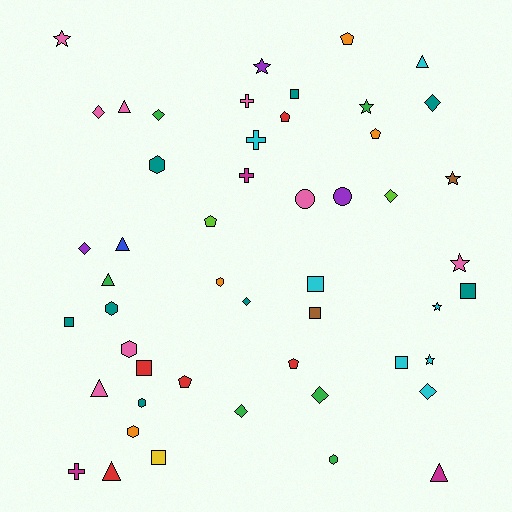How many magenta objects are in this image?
There are 3 magenta objects.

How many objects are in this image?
There are 50 objects.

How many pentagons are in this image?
There are 6 pentagons.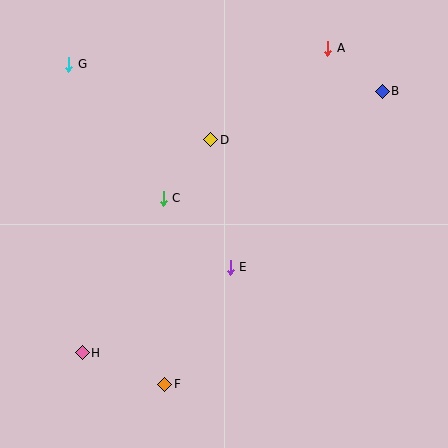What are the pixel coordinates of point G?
Point G is at (69, 64).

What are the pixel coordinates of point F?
Point F is at (165, 384).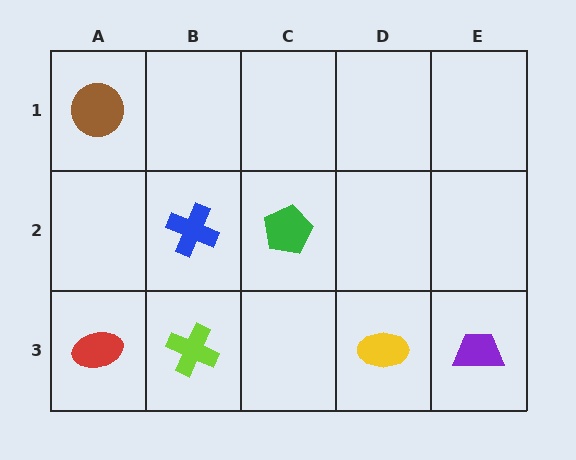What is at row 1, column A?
A brown circle.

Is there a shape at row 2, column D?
No, that cell is empty.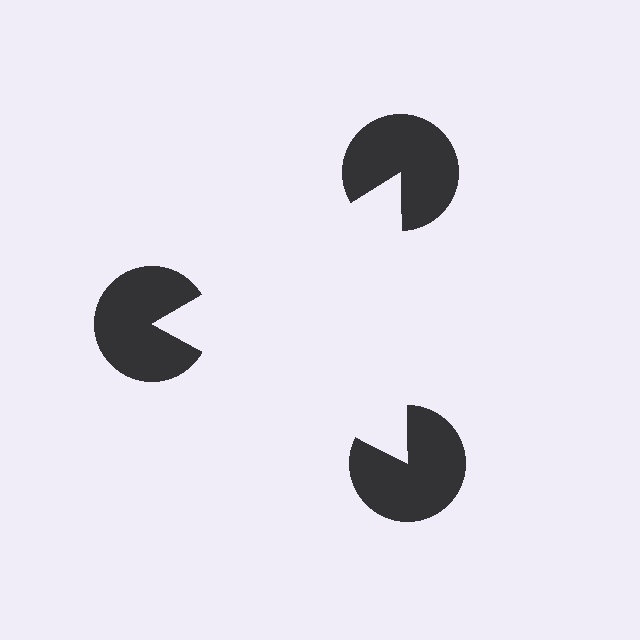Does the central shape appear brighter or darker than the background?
It typically appears slightly brighter than the background, even though no actual brightness change is drawn.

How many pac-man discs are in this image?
There are 3 — one at each vertex of the illusory triangle.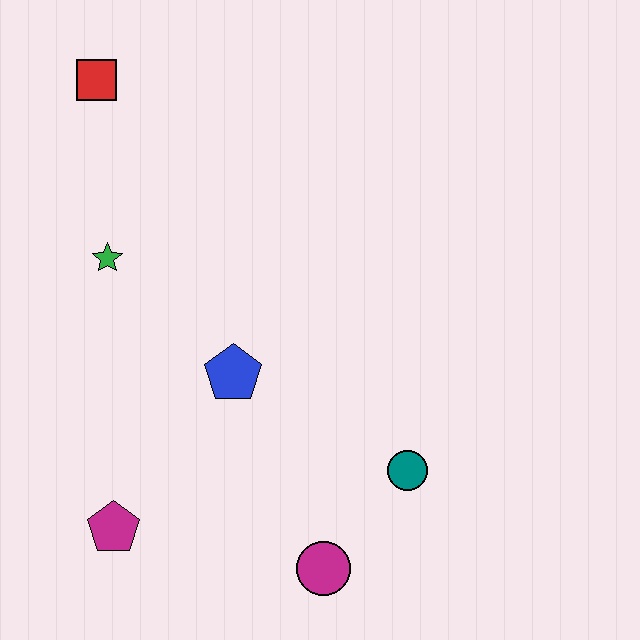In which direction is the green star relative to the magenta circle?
The green star is above the magenta circle.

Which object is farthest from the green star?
The magenta circle is farthest from the green star.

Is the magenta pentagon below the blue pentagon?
Yes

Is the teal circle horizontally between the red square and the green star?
No